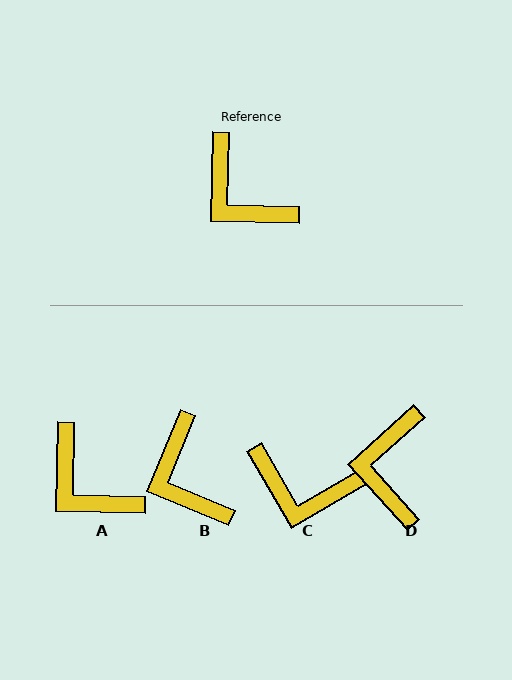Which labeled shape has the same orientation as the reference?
A.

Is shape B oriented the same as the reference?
No, it is off by about 21 degrees.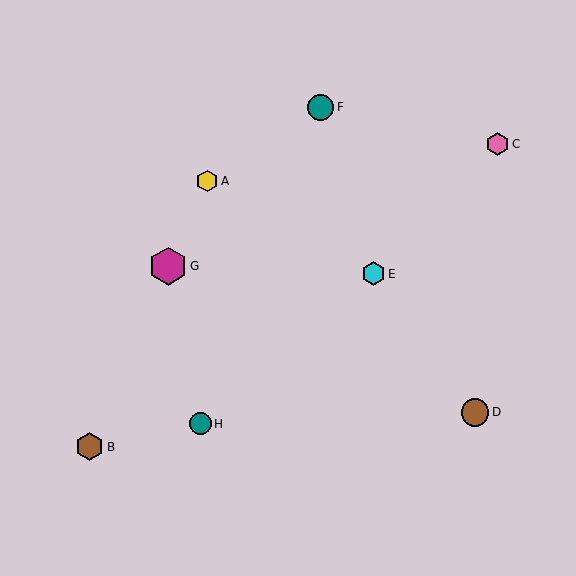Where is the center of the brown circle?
The center of the brown circle is at (475, 412).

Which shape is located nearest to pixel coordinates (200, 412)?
The teal circle (labeled H) at (200, 424) is nearest to that location.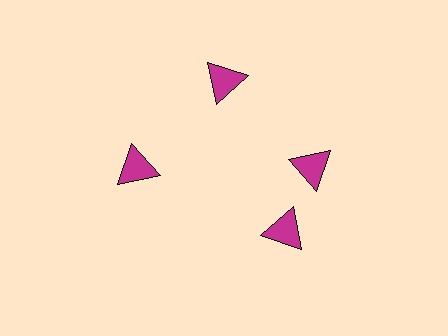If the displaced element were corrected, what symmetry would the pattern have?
It would have 4-fold rotational symmetry — the pattern would map onto itself every 90 degrees.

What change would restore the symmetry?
The symmetry would be restored by rotating it back into even spacing with its neighbors so that all 4 triangles sit at equal angles and equal distance from the center.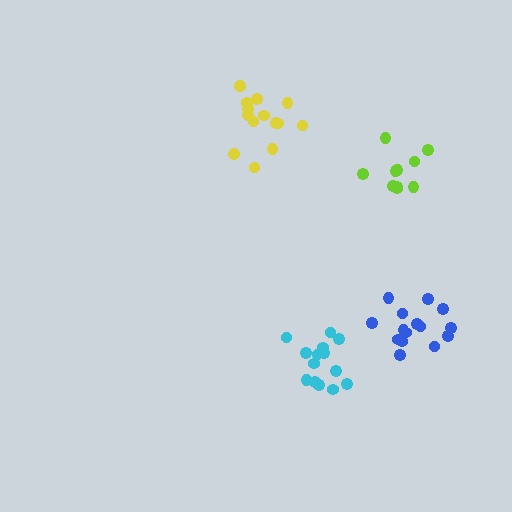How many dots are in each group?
Group 1: 15 dots, Group 2: 14 dots, Group 3: 11 dots, Group 4: 14 dots (54 total).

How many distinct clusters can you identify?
There are 4 distinct clusters.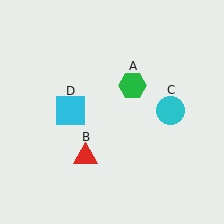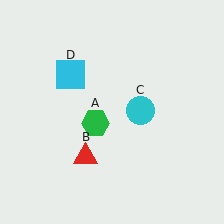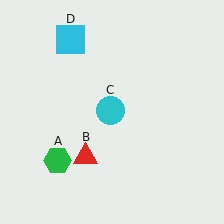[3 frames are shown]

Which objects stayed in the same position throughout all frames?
Red triangle (object B) remained stationary.